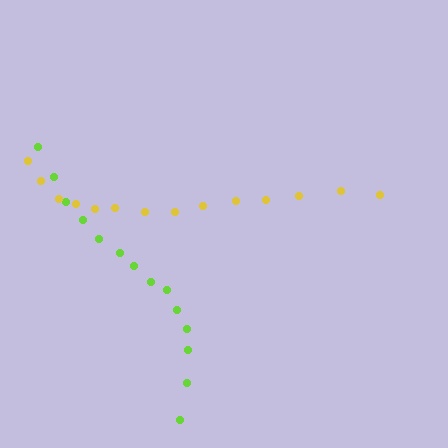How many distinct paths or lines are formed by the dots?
There are 2 distinct paths.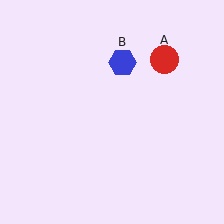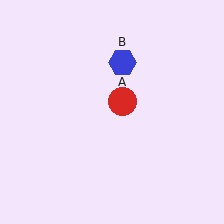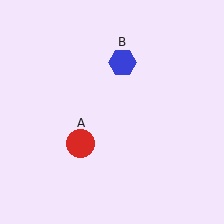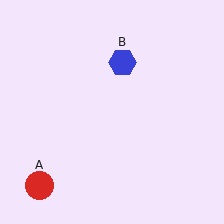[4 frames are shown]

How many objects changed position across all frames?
1 object changed position: red circle (object A).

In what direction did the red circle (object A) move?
The red circle (object A) moved down and to the left.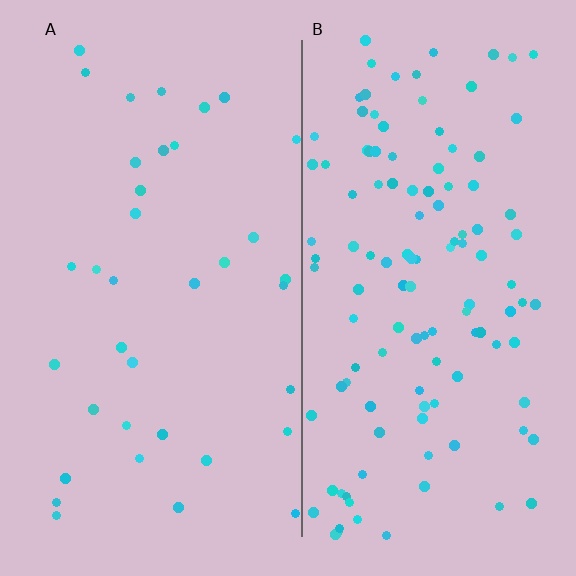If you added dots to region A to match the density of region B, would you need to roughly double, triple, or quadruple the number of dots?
Approximately triple.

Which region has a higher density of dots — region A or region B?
B (the right).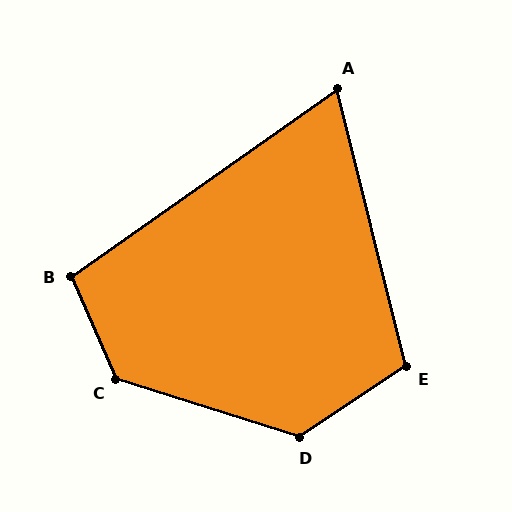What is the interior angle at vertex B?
Approximately 101 degrees (obtuse).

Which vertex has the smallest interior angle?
A, at approximately 69 degrees.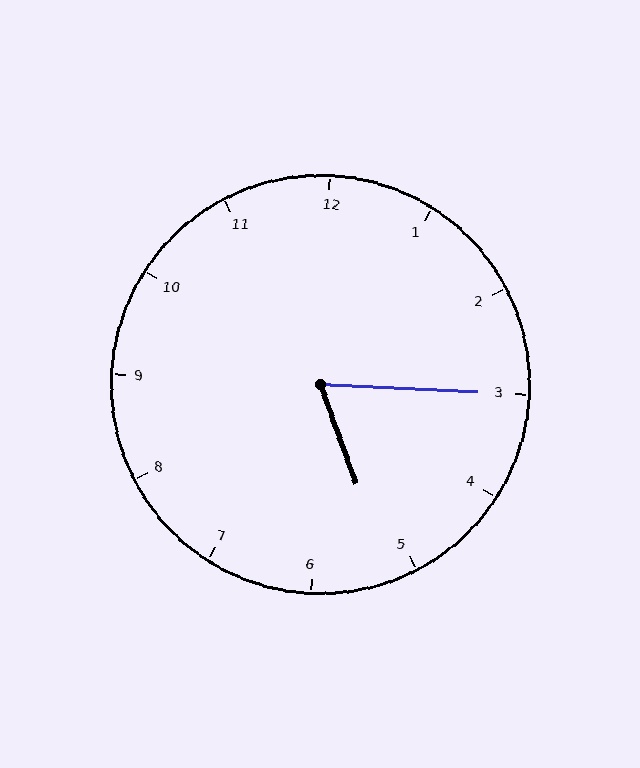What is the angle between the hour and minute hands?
Approximately 68 degrees.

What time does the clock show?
5:15.